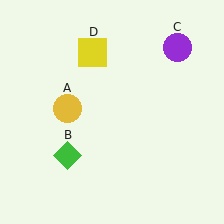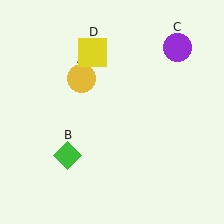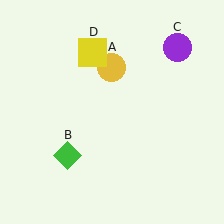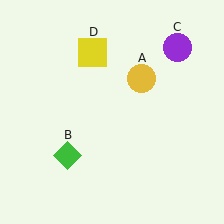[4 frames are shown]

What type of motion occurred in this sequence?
The yellow circle (object A) rotated clockwise around the center of the scene.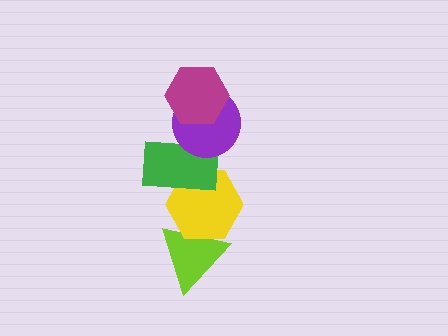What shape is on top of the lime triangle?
The yellow hexagon is on top of the lime triangle.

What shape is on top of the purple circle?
The magenta hexagon is on top of the purple circle.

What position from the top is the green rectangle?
The green rectangle is 3rd from the top.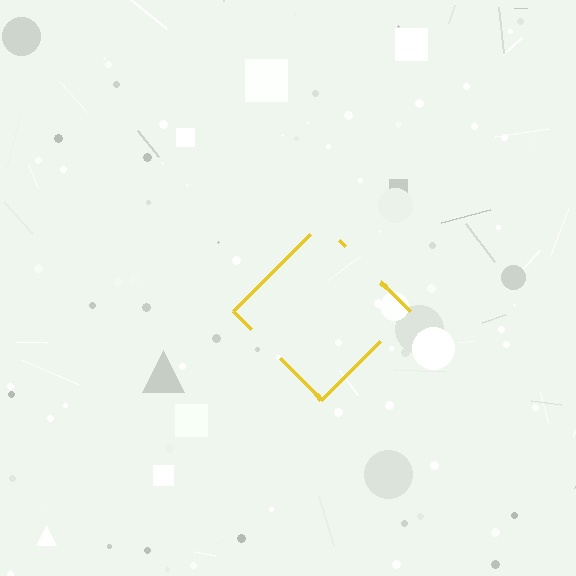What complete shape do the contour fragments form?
The contour fragments form a diamond.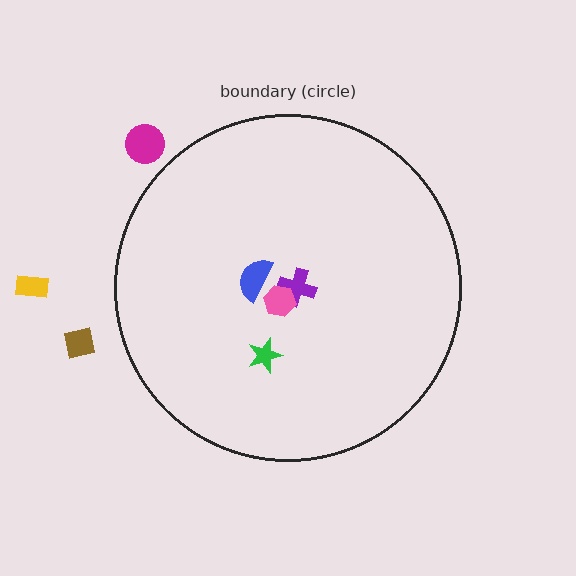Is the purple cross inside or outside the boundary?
Inside.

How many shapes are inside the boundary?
4 inside, 3 outside.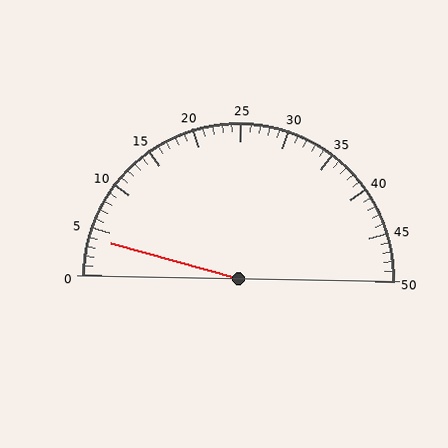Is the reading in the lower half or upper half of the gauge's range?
The reading is in the lower half of the range (0 to 50).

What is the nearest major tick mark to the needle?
The nearest major tick mark is 5.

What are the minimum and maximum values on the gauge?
The gauge ranges from 0 to 50.